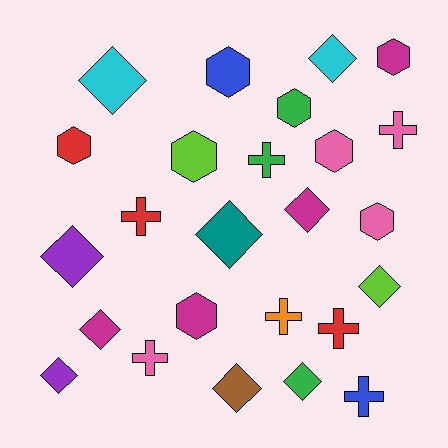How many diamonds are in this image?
There are 10 diamonds.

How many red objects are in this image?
There are 3 red objects.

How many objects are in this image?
There are 25 objects.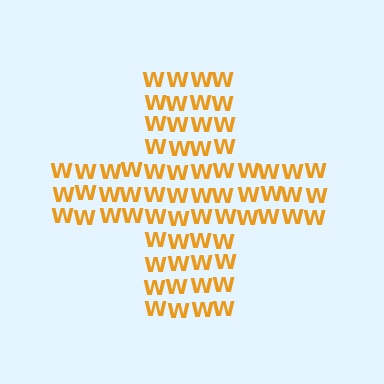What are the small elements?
The small elements are letter W's.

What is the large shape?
The large shape is a cross.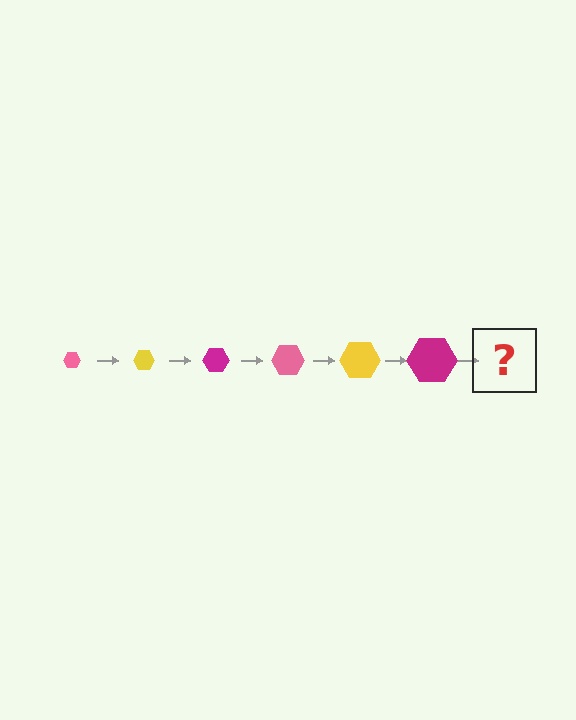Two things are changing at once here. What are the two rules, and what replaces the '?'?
The two rules are that the hexagon grows larger each step and the color cycles through pink, yellow, and magenta. The '?' should be a pink hexagon, larger than the previous one.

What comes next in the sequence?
The next element should be a pink hexagon, larger than the previous one.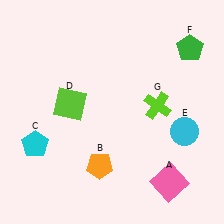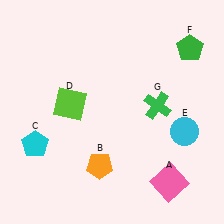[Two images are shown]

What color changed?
The cross (G) changed from lime in Image 1 to green in Image 2.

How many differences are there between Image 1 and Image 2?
There is 1 difference between the two images.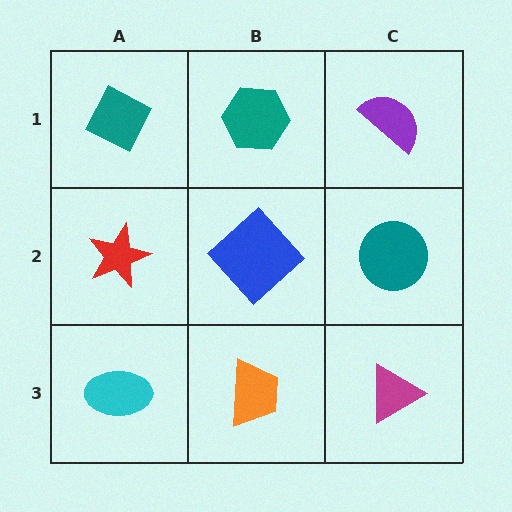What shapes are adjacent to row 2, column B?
A teal hexagon (row 1, column B), an orange trapezoid (row 3, column B), a red star (row 2, column A), a teal circle (row 2, column C).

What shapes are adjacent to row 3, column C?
A teal circle (row 2, column C), an orange trapezoid (row 3, column B).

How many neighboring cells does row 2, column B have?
4.